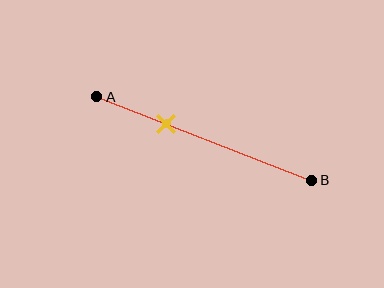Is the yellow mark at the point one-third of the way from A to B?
Yes, the mark is approximately at the one-third point.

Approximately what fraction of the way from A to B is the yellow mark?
The yellow mark is approximately 30% of the way from A to B.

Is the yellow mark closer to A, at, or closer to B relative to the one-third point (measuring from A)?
The yellow mark is approximately at the one-third point of segment AB.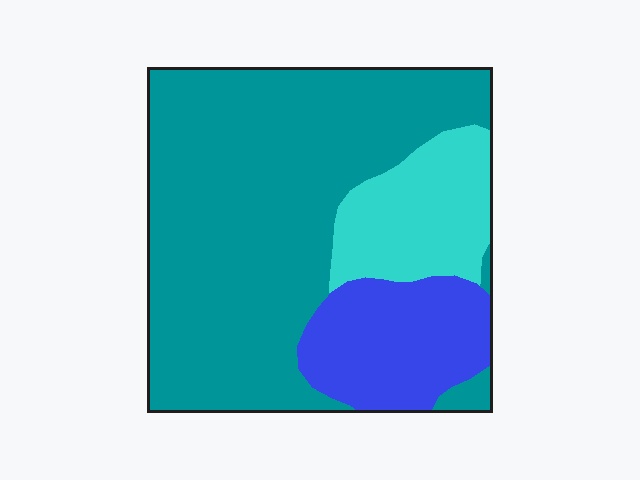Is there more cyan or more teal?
Teal.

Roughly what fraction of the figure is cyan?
Cyan covers around 15% of the figure.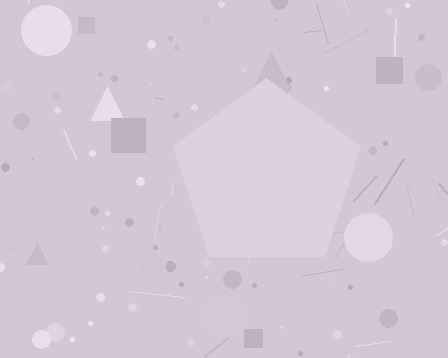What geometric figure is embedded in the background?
A pentagon is embedded in the background.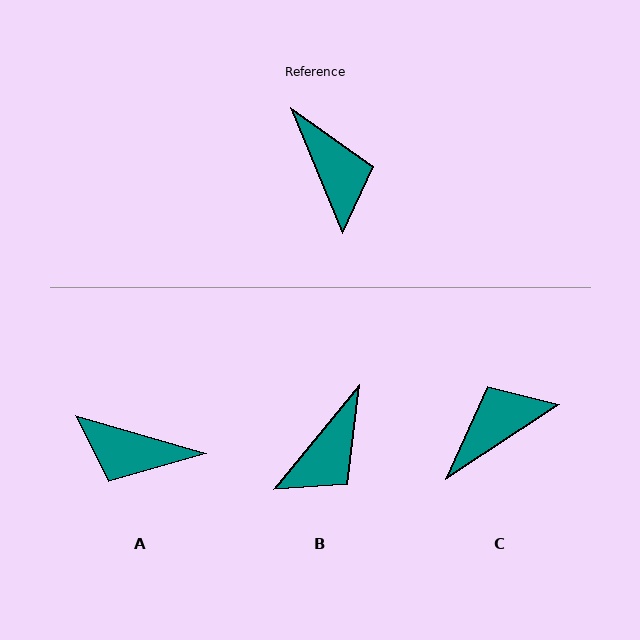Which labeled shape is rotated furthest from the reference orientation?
A, about 129 degrees away.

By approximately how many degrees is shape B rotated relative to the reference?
Approximately 62 degrees clockwise.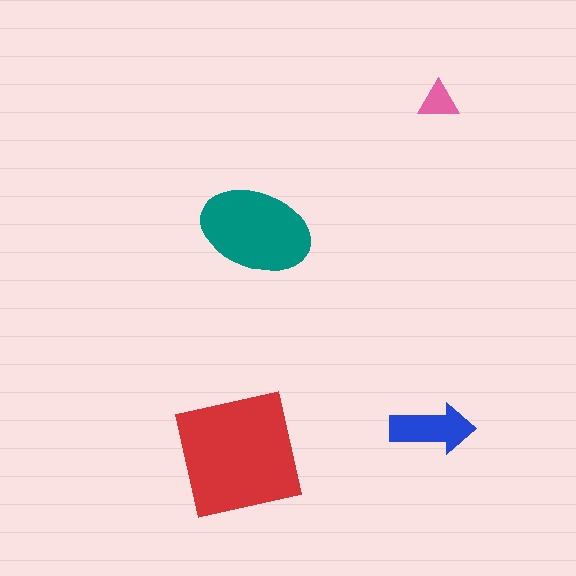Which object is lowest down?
The red square is bottommost.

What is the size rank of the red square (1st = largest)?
1st.